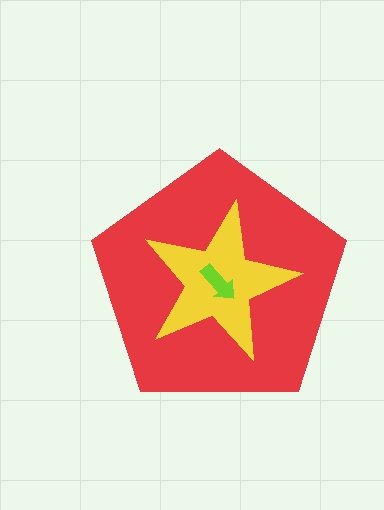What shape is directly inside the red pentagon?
The yellow star.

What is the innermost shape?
The lime arrow.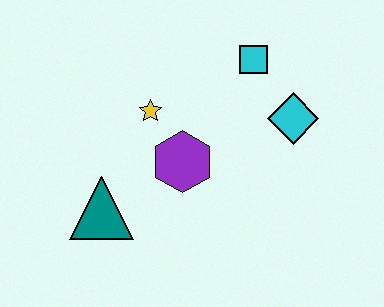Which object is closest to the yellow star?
The purple hexagon is closest to the yellow star.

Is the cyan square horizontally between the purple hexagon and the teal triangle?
No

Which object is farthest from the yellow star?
The cyan diamond is farthest from the yellow star.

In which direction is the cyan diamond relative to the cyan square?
The cyan diamond is below the cyan square.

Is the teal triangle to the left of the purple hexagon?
Yes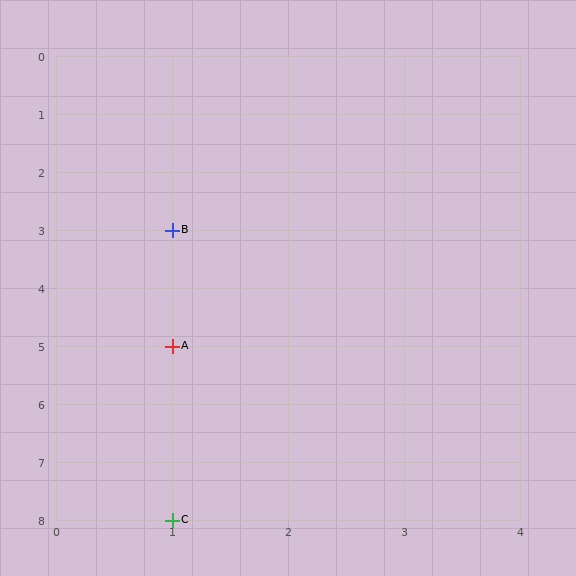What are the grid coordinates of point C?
Point C is at grid coordinates (1, 8).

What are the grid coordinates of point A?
Point A is at grid coordinates (1, 5).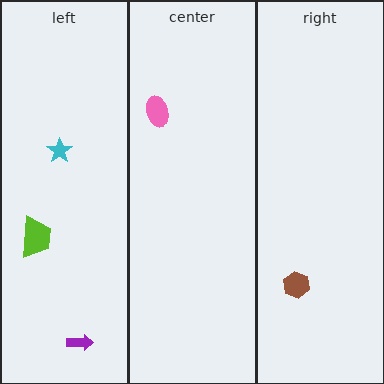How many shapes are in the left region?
3.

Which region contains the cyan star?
The left region.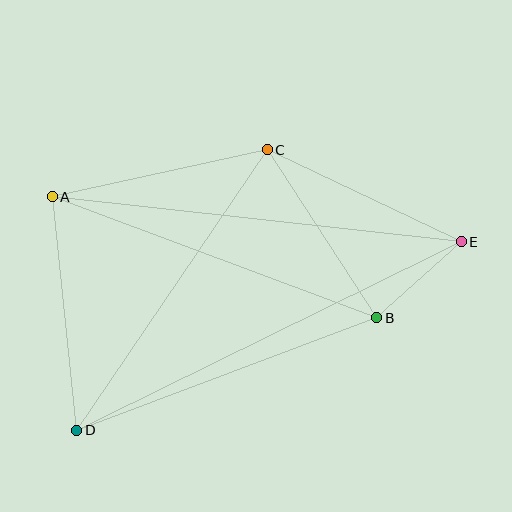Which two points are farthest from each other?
Points D and E are farthest from each other.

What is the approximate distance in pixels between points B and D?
The distance between B and D is approximately 320 pixels.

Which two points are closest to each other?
Points B and E are closest to each other.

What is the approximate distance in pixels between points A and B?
The distance between A and B is approximately 346 pixels.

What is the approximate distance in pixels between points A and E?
The distance between A and E is approximately 411 pixels.